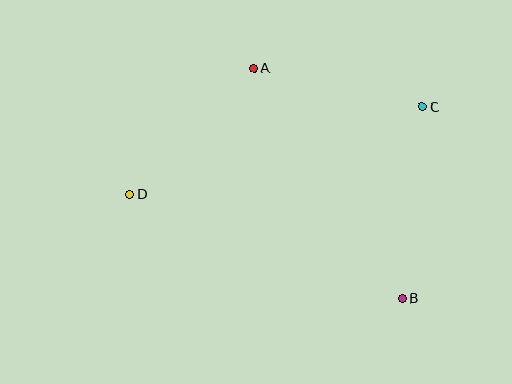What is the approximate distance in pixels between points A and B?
The distance between A and B is approximately 274 pixels.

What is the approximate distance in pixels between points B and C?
The distance between B and C is approximately 193 pixels.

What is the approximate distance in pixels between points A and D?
The distance between A and D is approximately 177 pixels.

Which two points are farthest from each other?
Points C and D are farthest from each other.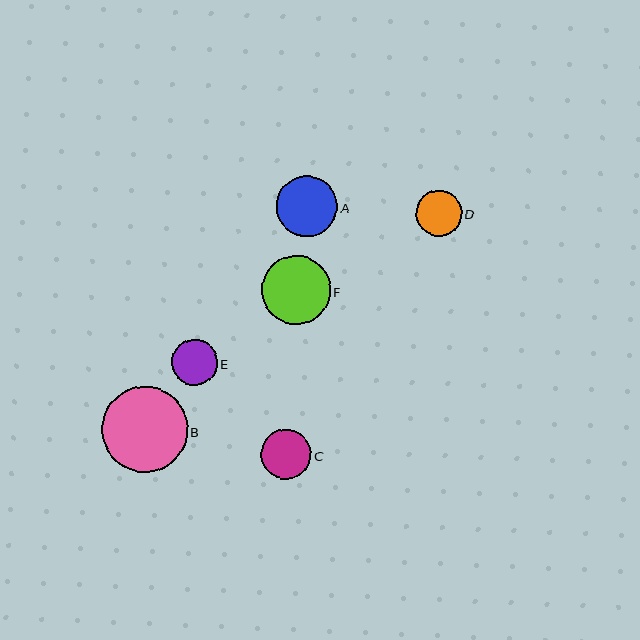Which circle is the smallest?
Circle E is the smallest with a size of approximately 46 pixels.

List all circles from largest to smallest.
From largest to smallest: B, F, A, C, D, E.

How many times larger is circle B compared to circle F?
Circle B is approximately 1.2 times the size of circle F.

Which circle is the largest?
Circle B is the largest with a size of approximately 85 pixels.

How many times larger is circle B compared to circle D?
Circle B is approximately 1.8 times the size of circle D.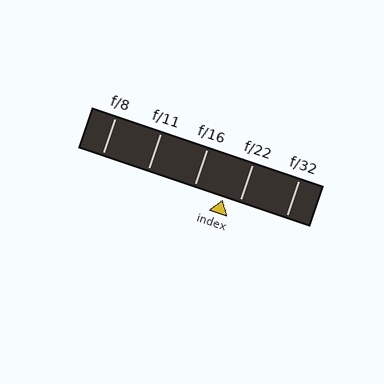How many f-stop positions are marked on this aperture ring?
There are 5 f-stop positions marked.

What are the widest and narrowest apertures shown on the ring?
The widest aperture shown is f/8 and the narrowest is f/32.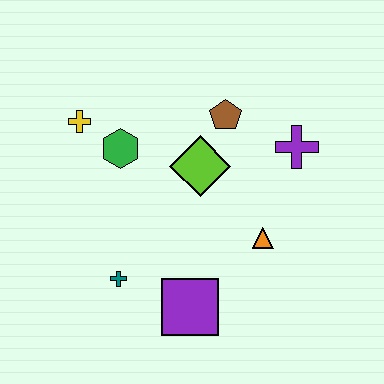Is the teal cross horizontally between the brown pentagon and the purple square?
No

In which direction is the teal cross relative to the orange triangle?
The teal cross is to the left of the orange triangle.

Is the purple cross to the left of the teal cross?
No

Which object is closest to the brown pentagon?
The lime diamond is closest to the brown pentagon.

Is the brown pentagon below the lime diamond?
No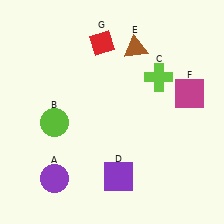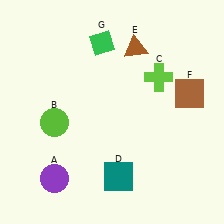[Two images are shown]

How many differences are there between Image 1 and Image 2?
There are 3 differences between the two images.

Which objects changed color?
D changed from purple to teal. F changed from magenta to brown. G changed from red to green.